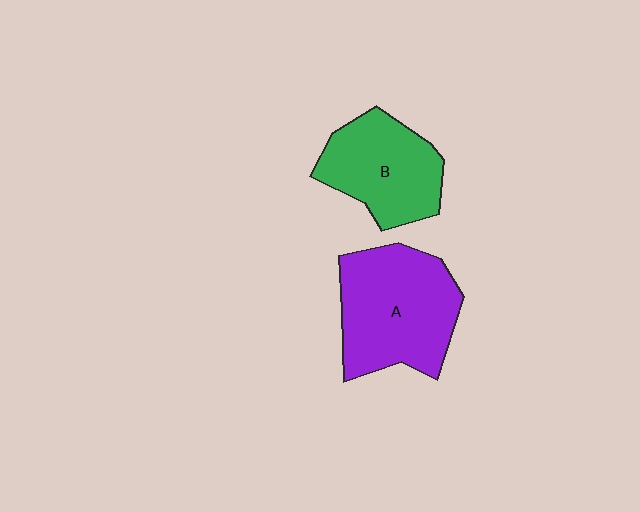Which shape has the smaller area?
Shape B (green).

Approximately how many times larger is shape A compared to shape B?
Approximately 1.3 times.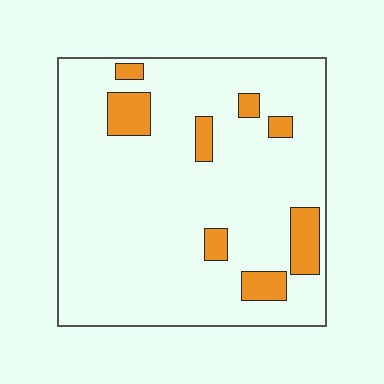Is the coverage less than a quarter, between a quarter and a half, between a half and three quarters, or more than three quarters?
Less than a quarter.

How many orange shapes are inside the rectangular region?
8.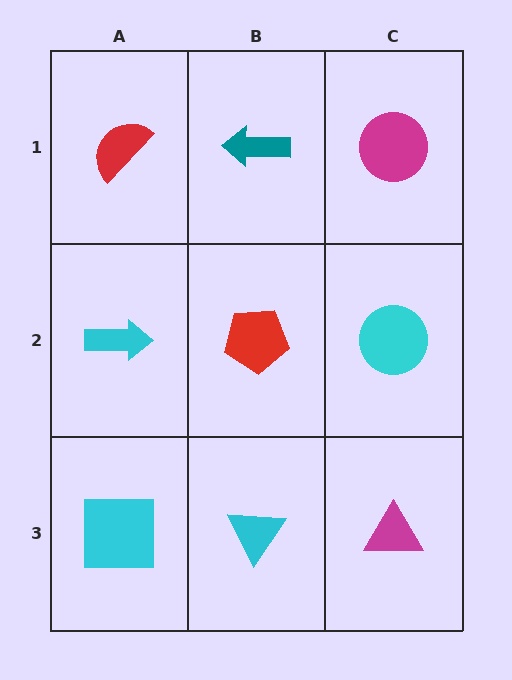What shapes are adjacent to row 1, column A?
A cyan arrow (row 2, column A), a teal arrow (row 1, column B).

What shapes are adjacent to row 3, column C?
A cyan circle (row 2, column C), a cyan triangle (row 3, column B).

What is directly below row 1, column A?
A cyan arrow.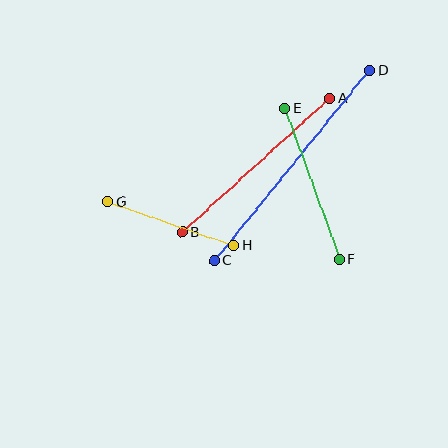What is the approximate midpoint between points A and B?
The midpoint is at approximately (256, 165) pixels.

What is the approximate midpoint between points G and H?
The midpoint is at approximately (171, 224) pixels.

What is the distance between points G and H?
The distance is approximately 133 pixels.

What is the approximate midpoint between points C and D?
The midpoint is at approximately (292, 166) pixels.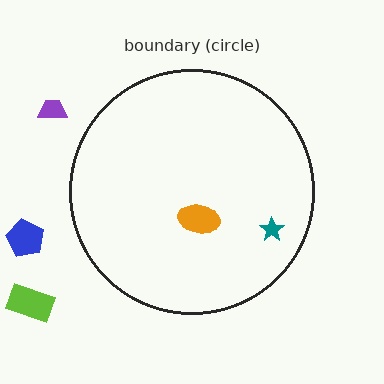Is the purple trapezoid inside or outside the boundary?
Outside.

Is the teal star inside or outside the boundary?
Inside.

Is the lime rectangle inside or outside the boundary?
Outside.